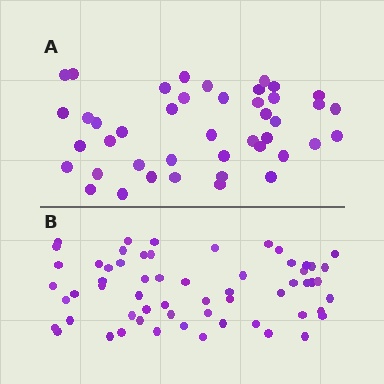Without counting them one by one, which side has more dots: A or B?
Region B (the bottom region) has more dots.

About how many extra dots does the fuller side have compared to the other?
Region B has approximately 15 more dots than region A.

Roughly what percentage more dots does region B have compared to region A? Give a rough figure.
About 40% more.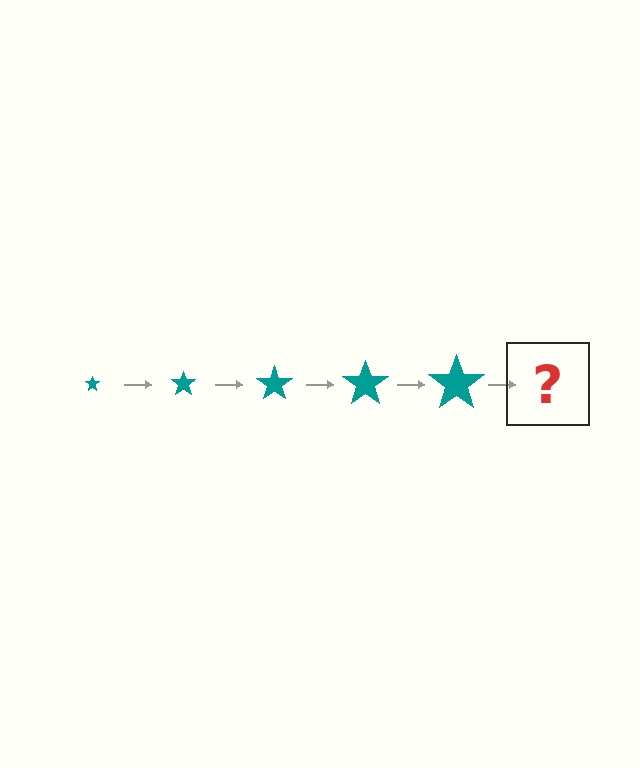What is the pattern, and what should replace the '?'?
The pattern is that the star gets progressively larger each step. The '?' should be a teal star, larger than the previous one.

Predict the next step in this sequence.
The next step is a teal star, larger than the previous one.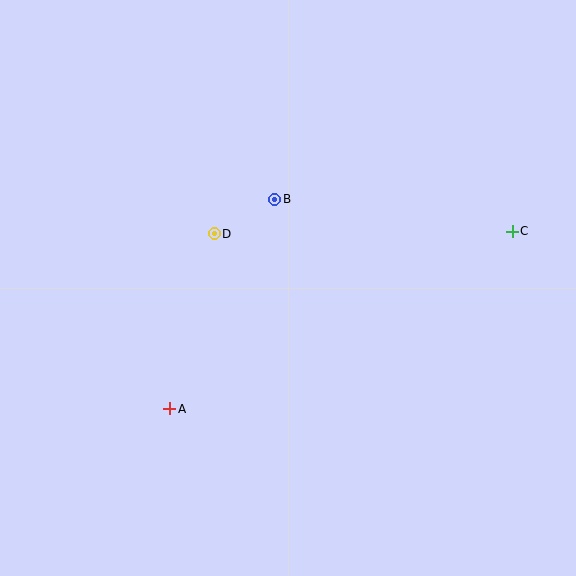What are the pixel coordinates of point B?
Point B is at (275, 199).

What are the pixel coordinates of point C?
Point C is at (512, 231).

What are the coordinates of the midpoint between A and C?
The midpoint between A and C is at (341, 320).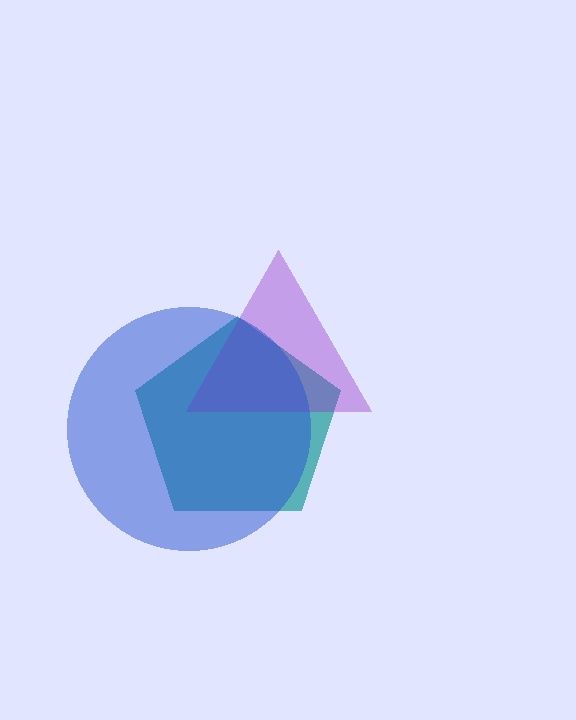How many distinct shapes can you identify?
There are 3 distinct shapes: a teal pentagon, a purple triangle, a blue circle.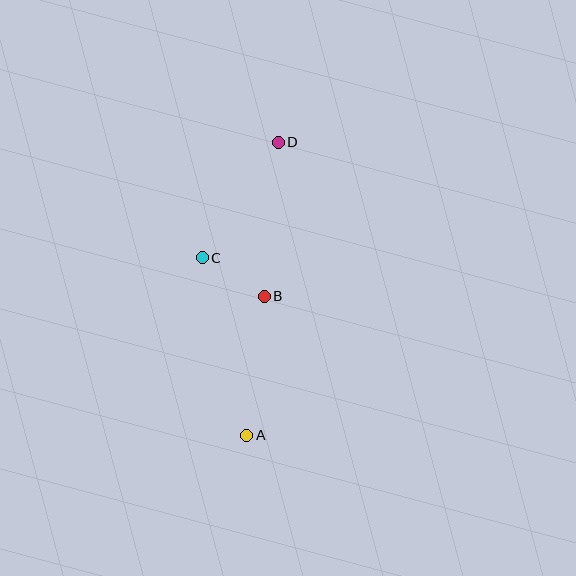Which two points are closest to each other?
Points B and C are closest to each other.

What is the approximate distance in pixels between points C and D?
The distance between C and D is approximately 138 pixels.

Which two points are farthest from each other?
Points A and D are farthest from each other.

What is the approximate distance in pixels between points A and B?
The distance between A and B is approximately 141 pixels.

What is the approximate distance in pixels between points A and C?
The distance between A and C is approximately 183 pixels.